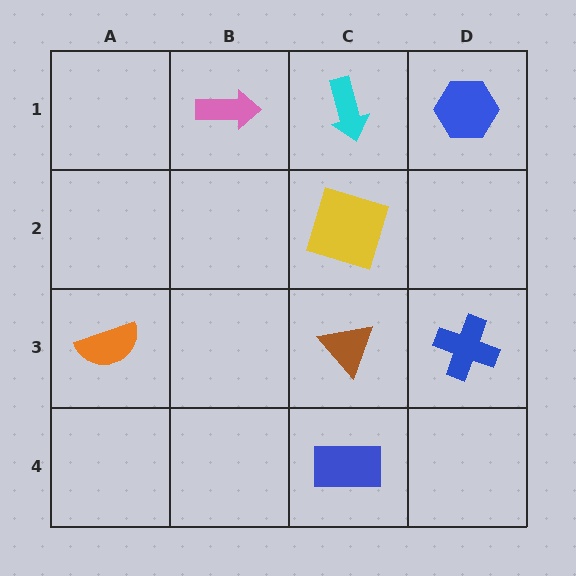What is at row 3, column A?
An orange semicircle.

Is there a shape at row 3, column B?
No, that cell is empty.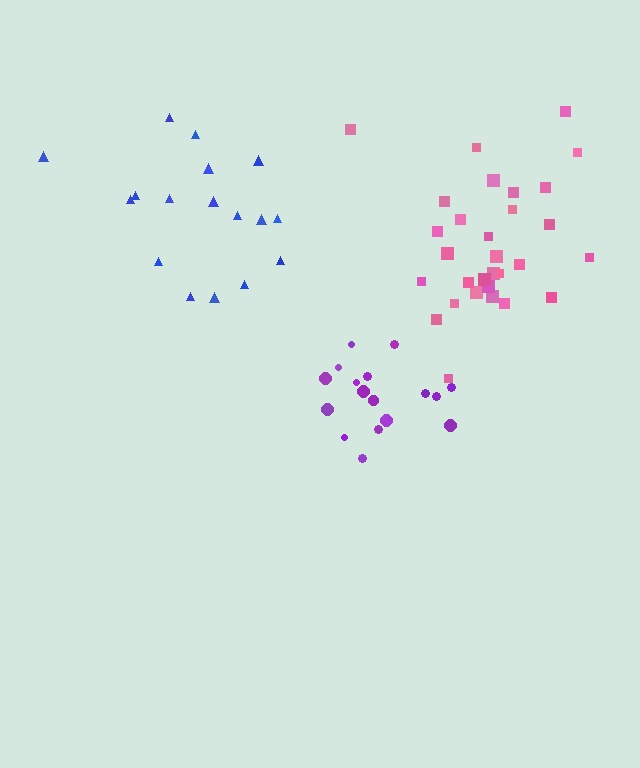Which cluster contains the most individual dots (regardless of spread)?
Pink (30).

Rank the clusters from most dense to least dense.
purple, pink, blue.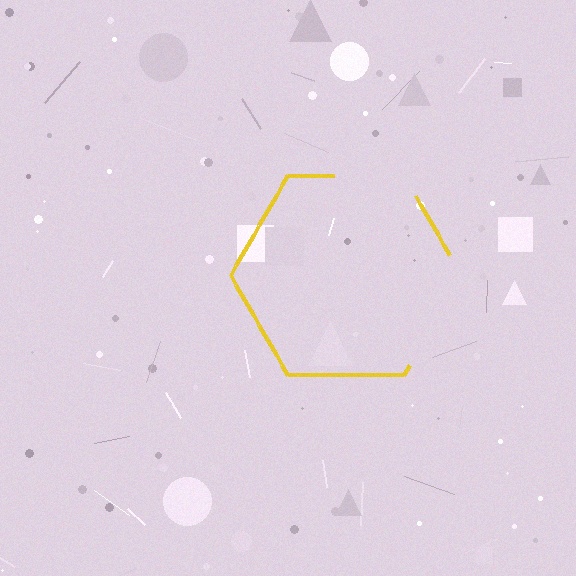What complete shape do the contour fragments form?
The contour fragments form a hexagon.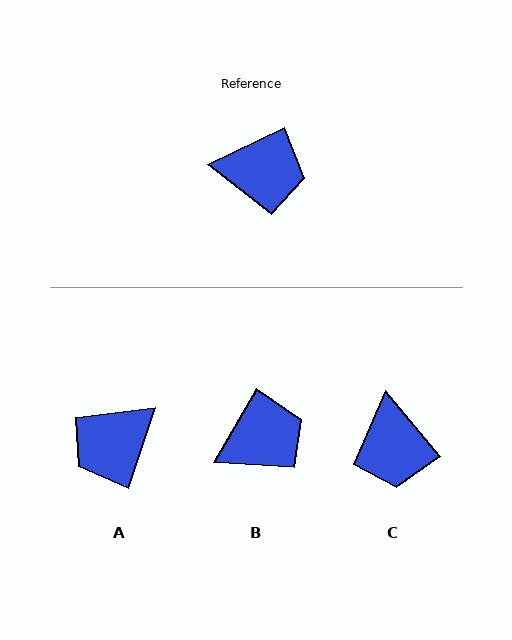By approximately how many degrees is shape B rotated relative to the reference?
Approximately 34 degrees counter-clockwise.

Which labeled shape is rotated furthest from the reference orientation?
A, about 135 degrees away.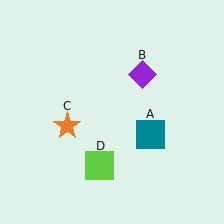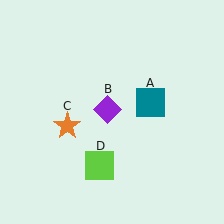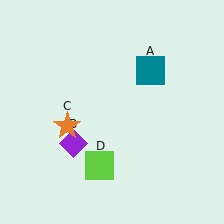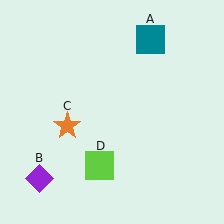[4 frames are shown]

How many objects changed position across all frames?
2 objects changed position: teal square (object A), purple diamond (object B).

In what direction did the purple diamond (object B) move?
The purple diamond (object B) moved down and to the left.